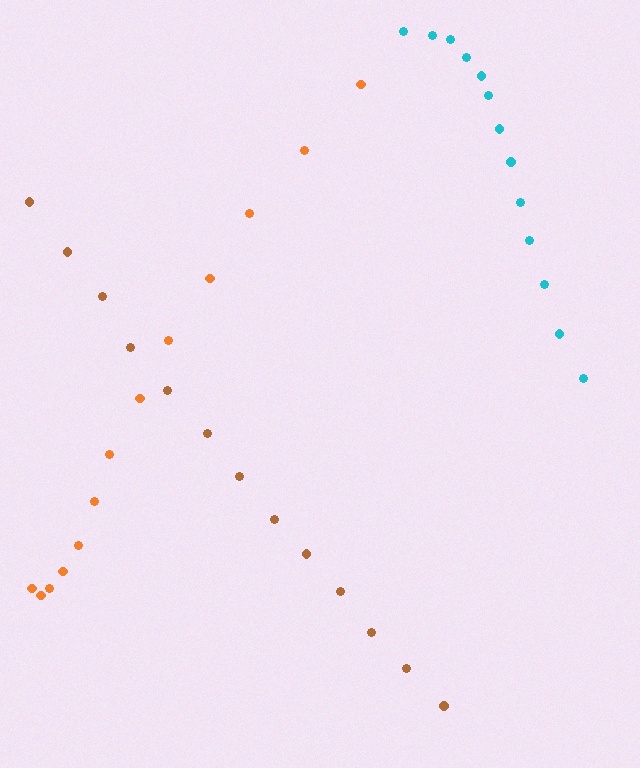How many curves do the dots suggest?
There are 3 distinct paths.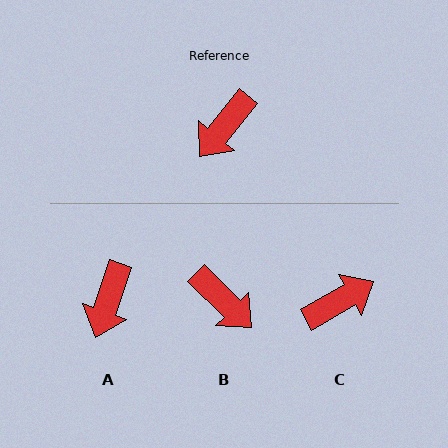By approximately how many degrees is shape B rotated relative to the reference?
Approximately 85 degrees counter-clockwise.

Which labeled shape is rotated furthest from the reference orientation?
C, about 159 degrees away.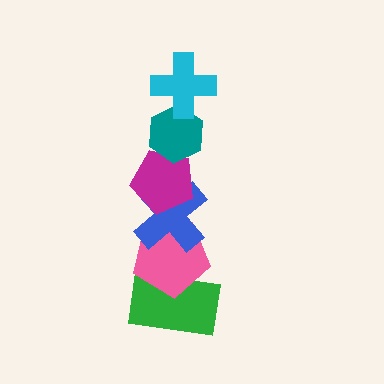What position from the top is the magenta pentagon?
The magenta pentagon is 3rd from the top.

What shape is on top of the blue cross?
The magenta pentagon is on top of the blue cross.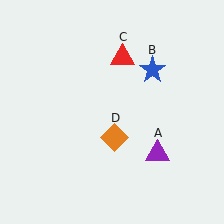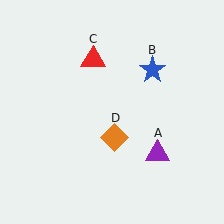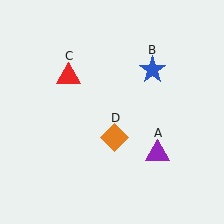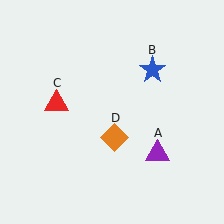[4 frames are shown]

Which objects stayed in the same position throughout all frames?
Purple triangle (object A) and blue star (object B) and orange diamond (object D) remained stationary.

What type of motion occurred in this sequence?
The red triangle (object C) rotated counterclockwise around the center of the scene.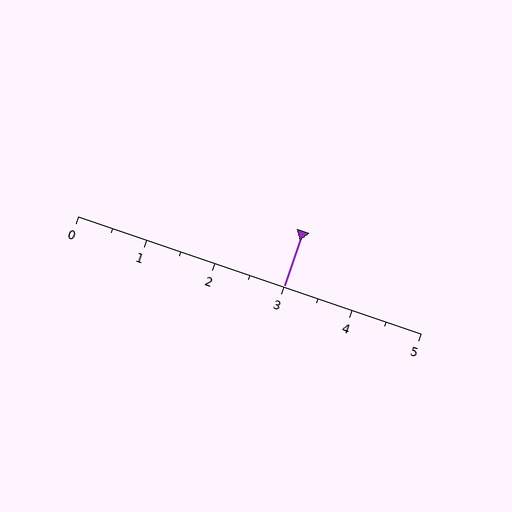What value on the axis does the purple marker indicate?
The marker indicates approximately 3.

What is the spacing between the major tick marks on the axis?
The major ticks are spaced 1 apart.